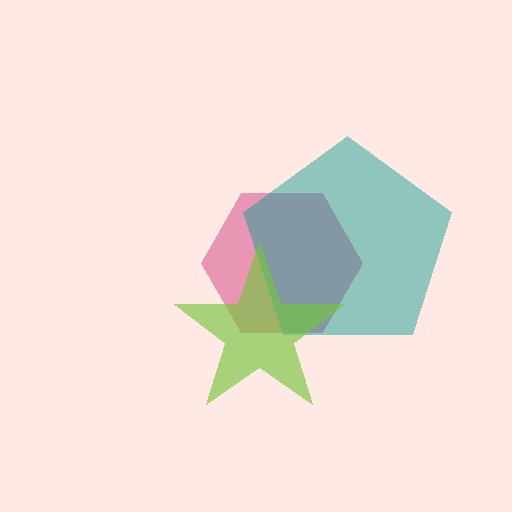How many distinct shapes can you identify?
There are 3 distinct shapes: a pink hexagon, a teal pentagon, a lime star.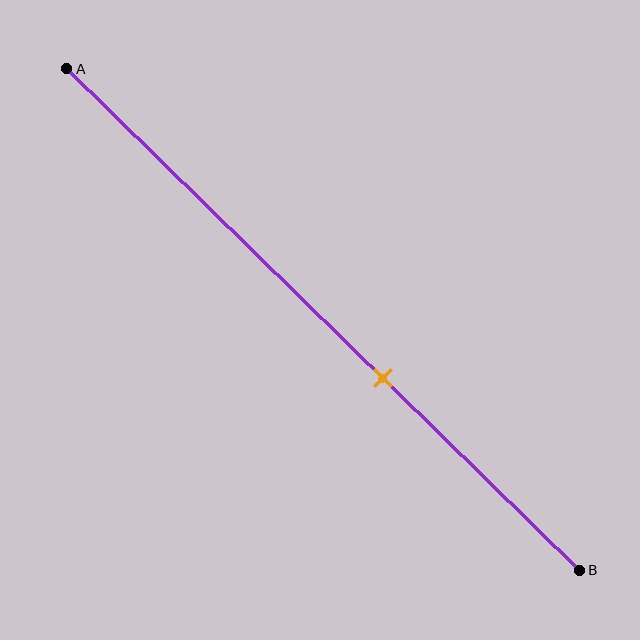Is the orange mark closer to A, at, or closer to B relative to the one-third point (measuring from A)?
The orange mark is closer to point B than the one-third point of segment AB.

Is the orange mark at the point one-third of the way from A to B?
No, the mark is at about 60% from A, not at the 33% one-third point.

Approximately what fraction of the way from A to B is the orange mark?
The orange mark is approximately 60% of the way from A to B.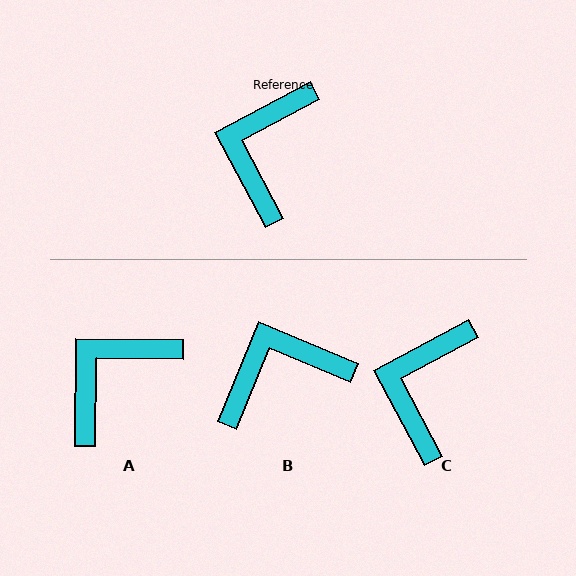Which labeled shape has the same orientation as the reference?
C.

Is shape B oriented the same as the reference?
No, it is off by about 51 degrees.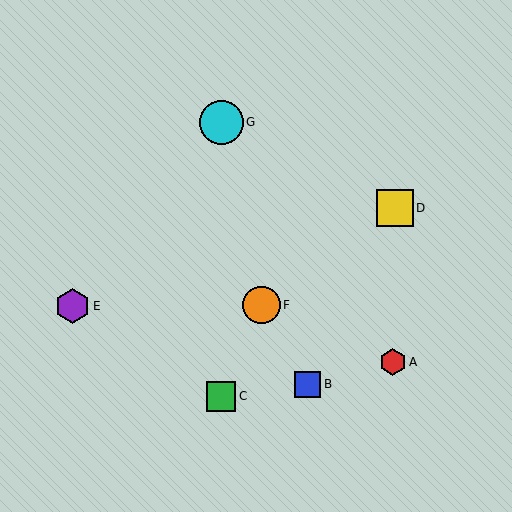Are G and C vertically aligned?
Yes, both are at x≈221.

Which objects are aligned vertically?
Objects C, G are aligned vertically.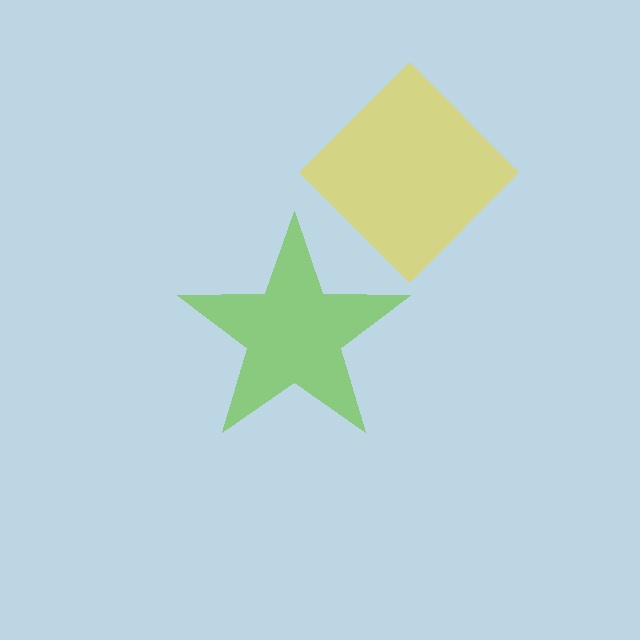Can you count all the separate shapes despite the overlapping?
Yes, there are 2 separate shapes.